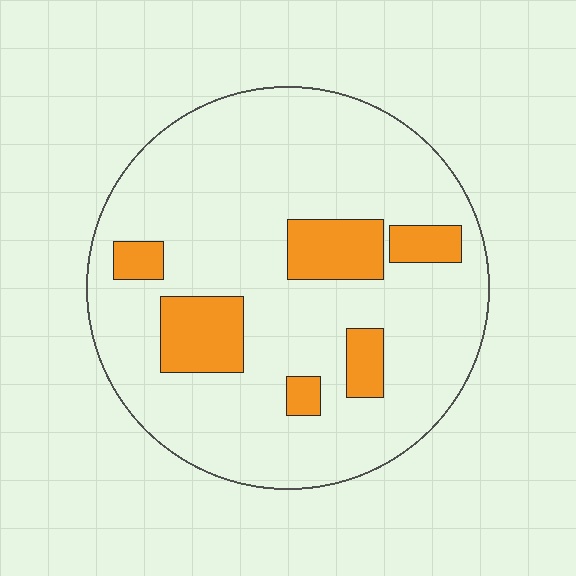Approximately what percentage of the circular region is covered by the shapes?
Approximately 15%.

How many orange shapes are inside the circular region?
6.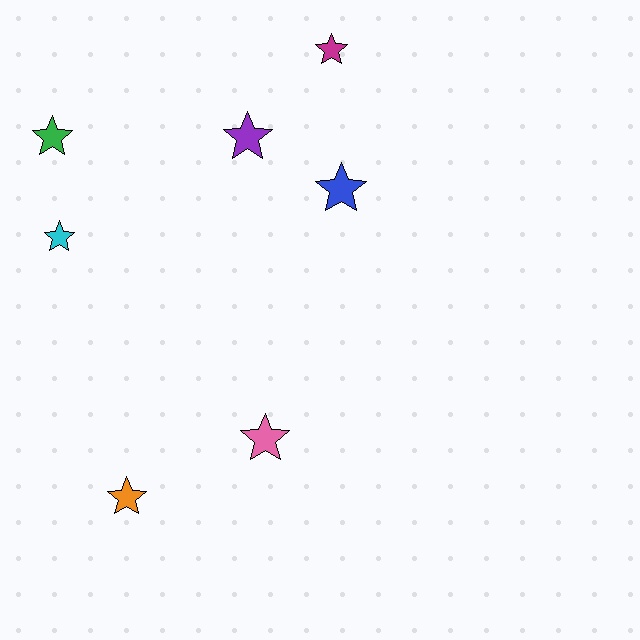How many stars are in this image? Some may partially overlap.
There are 7 stars.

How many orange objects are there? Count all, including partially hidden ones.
There is 1 orange object.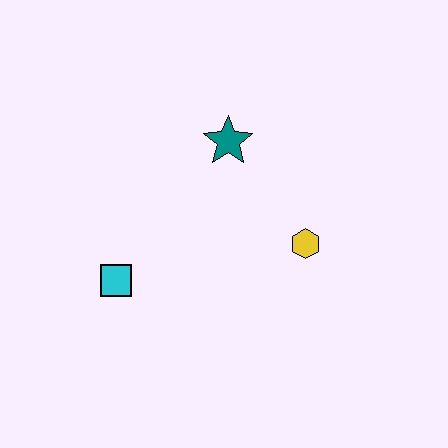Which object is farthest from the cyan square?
The yellow hexagon is farthest from the cyan square.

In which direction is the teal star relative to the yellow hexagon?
The teal star is above the yellow hexagon.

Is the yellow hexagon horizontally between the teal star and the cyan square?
No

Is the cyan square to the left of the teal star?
Yes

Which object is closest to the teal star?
The yellow hexagon is closest to the teal star.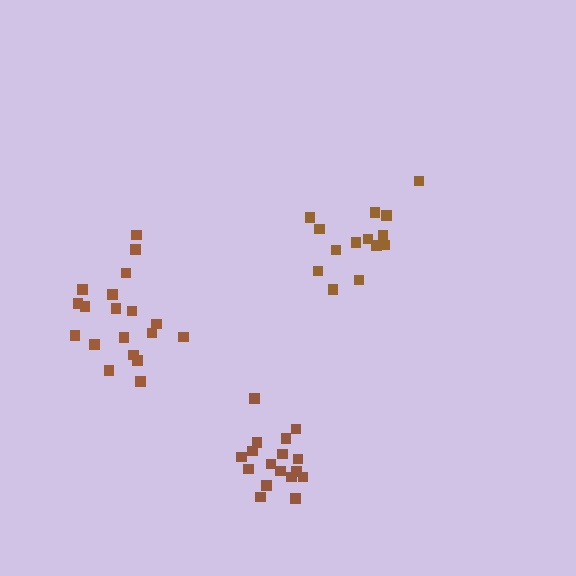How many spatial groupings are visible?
There are 3 spatial groupings.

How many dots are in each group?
Group 1: 14 dots, Group 2: 19 dots, Group 3: 17 dots (50 total).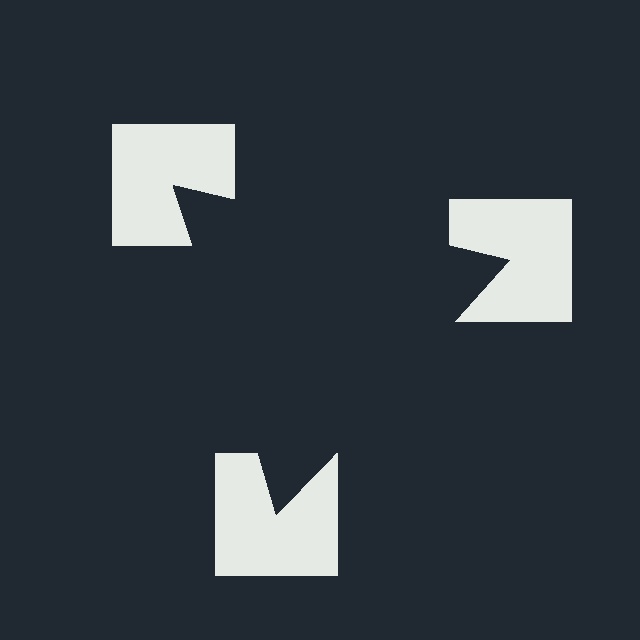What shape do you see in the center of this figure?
An illusory triangle — its edges are inferred from the aligned wedge cuts in the notched squares, not physically drawn.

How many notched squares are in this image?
There are 3 — one at each vertex of the illusory triangle.